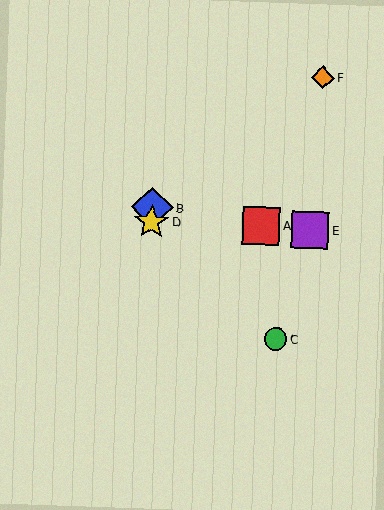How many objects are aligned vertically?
2 objects (B, D) are aligned vertically.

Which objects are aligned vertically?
Objects B, D are aligned vertically.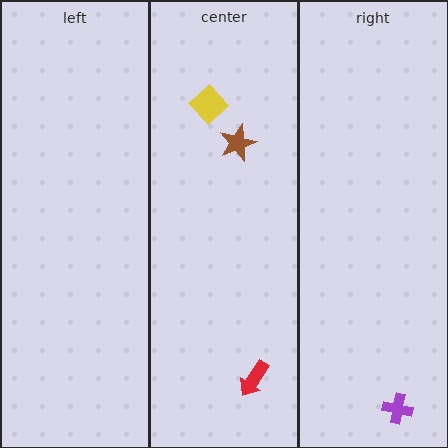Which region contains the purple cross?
The right region.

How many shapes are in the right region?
1.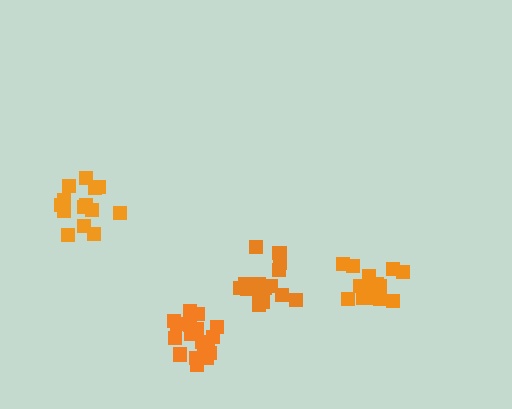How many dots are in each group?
Group 1: 14 dots, Group 2: 15 dots, Group 3: 20 dots, Group 4: 16 dots (65 total).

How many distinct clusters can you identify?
There are 4 distinct clusters.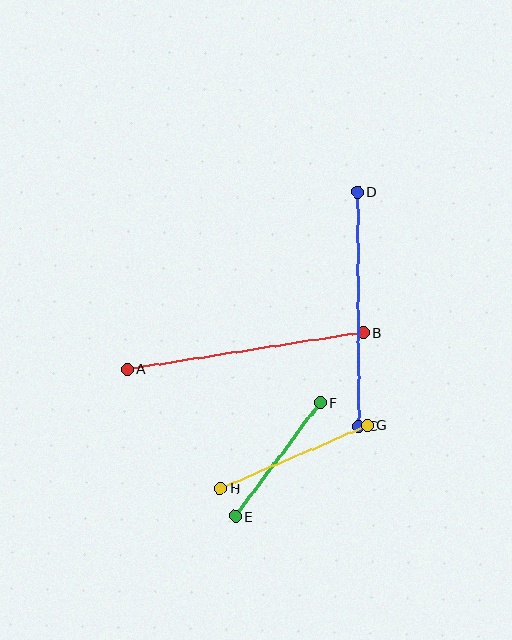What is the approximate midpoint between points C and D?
The midpoint is at approximately (358, 309) pixels.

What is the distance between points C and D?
The distance is approximately 234 pixels.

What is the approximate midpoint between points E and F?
The midpoint is at approximately (278, 459) pixels.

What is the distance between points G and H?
The distance is approximately 160 pixels.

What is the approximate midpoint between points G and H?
The midpoint is at approximately (294, 457) pixels.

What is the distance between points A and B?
The distance is approximately 239 pixels.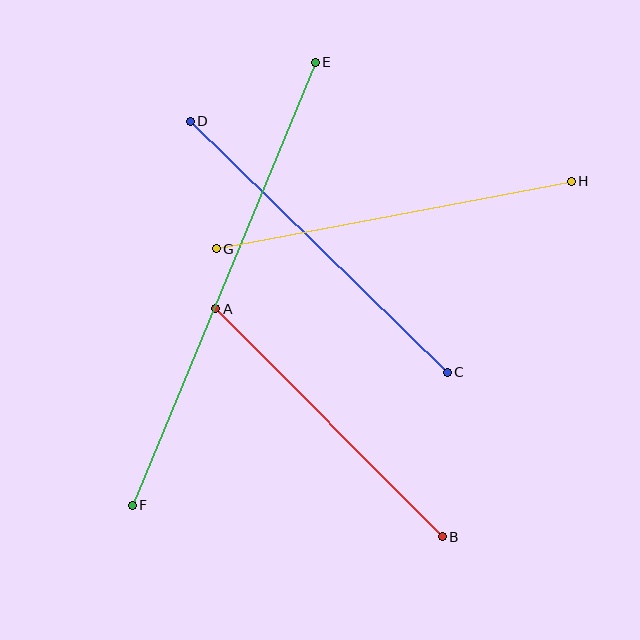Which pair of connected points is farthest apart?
Points E and F are farthest apart.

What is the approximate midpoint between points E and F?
The midpoint is at approximately (224, 284) pixels.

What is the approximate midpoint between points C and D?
The midpoint is at approximately (319, 247) pixels.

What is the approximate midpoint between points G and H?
The midpoint is at approximately (394, 215) pixels.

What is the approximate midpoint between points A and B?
The midpoint is at approximately (329, 423) pixels.